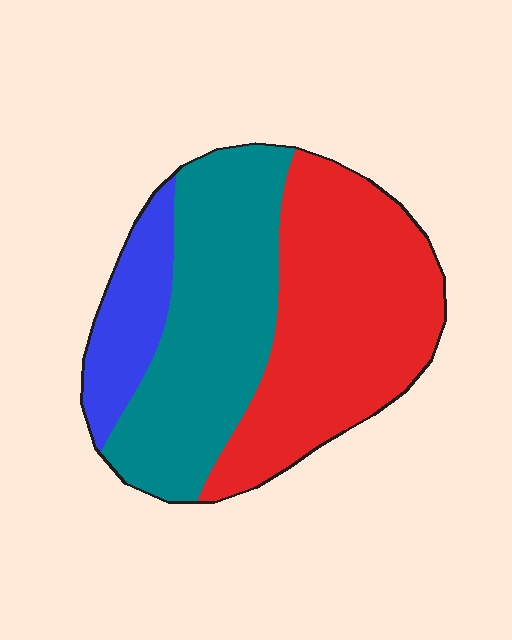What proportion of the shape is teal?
Teal covers about 40% of the shape.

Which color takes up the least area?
Blue, at roughly 15%.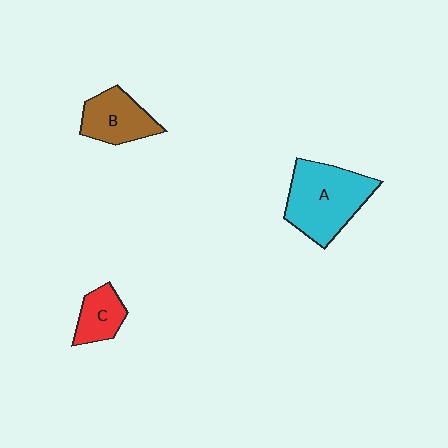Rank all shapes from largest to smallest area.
From largest to smallest: A (cyan), B (brown), C (red).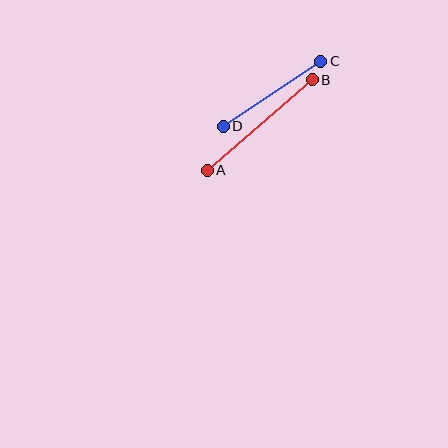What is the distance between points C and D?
The distance is approximately 117 pixels.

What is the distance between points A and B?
The distance is approximately 139 pixels.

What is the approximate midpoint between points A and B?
The midpoint is at approximately (260, 125) pixels.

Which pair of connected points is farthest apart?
Points A and B are farthest apart.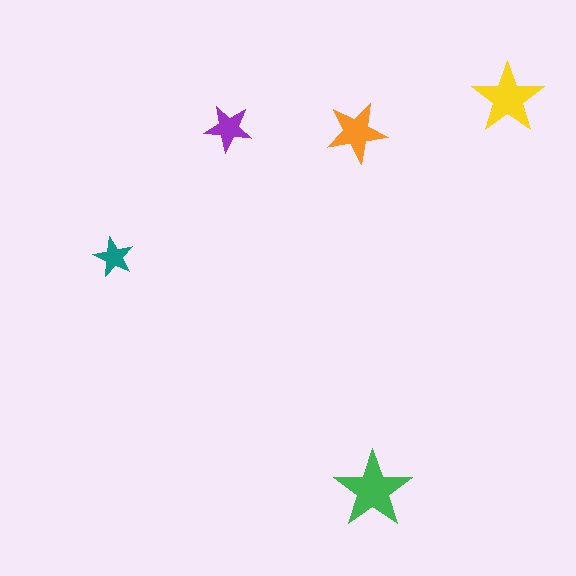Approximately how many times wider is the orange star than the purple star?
About 1.5 times wider.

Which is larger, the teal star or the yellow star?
The yellow one.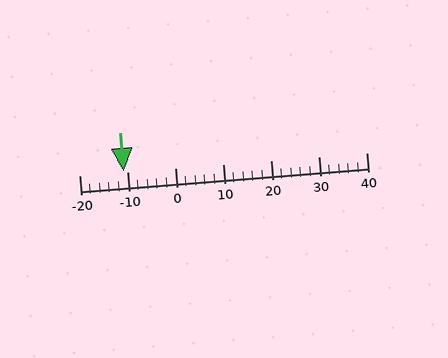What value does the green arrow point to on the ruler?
The green arrow points to approximately -11.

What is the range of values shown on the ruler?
The ruler shows values from -20 to 40.